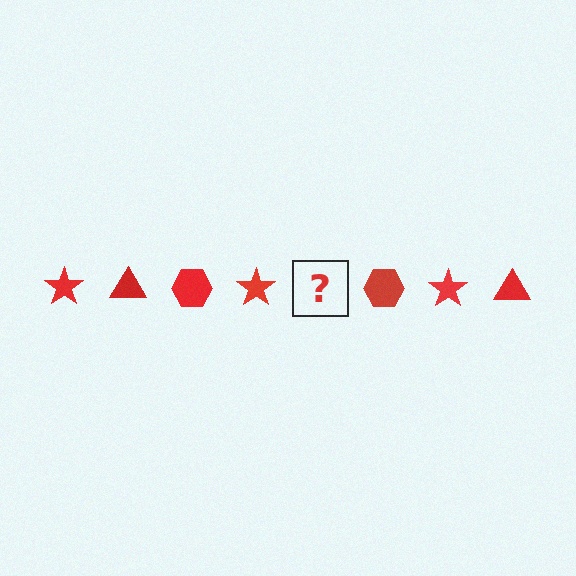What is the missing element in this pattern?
The missing element is a red triangle.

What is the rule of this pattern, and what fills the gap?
The rule is that the pattern cycles through star, triangle, hexagon shapes in red. The gap should be filled with a red triangle.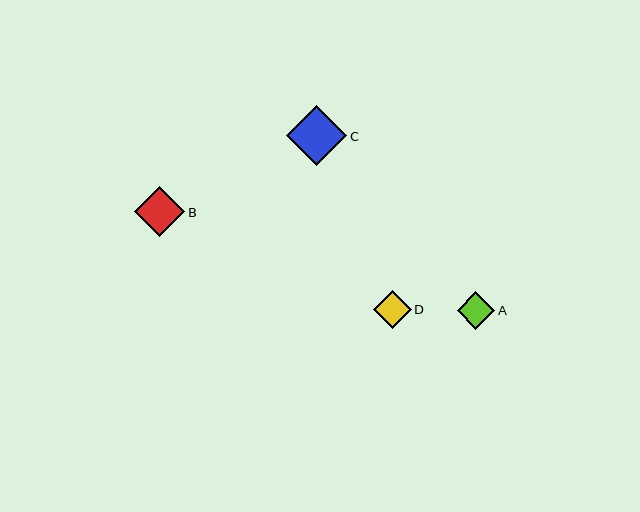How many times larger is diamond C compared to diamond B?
Diamond C is approximately 1.2 times the size of diamond B.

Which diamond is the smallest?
Diamond A is the smallest with a size of approximately 37 pixels.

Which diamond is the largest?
Diamond C is the largest with a size of approximately 60 pixels.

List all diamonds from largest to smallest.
From largest to smallest: C, B, D, A.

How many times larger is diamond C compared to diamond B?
Diamond C is approximately 1.2 times the size of diamond B.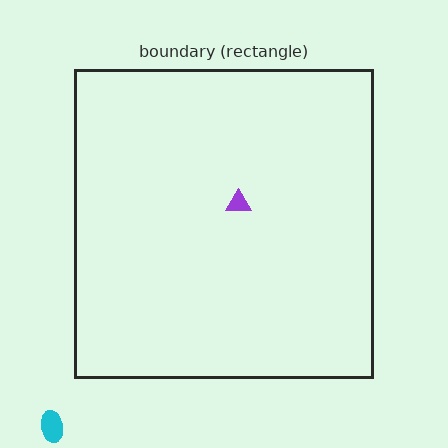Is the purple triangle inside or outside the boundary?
Inside.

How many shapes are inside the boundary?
1 inside, 1 outside.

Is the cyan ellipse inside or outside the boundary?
Outside.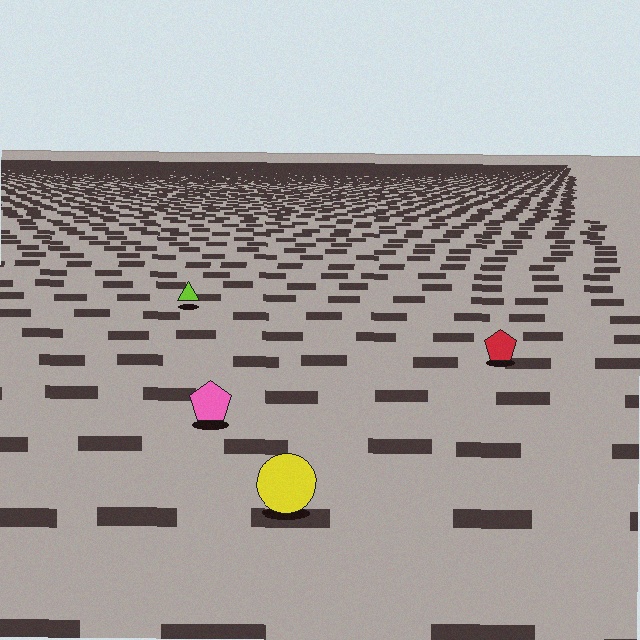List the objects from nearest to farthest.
From nearest to farthest: the yellow circle, the pink pentagon, the red pentagon, the lime triangle.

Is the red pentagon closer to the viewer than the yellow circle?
No. The yellow circle is closer — you can tell from the texture gradient: the ground texture is coarser near it.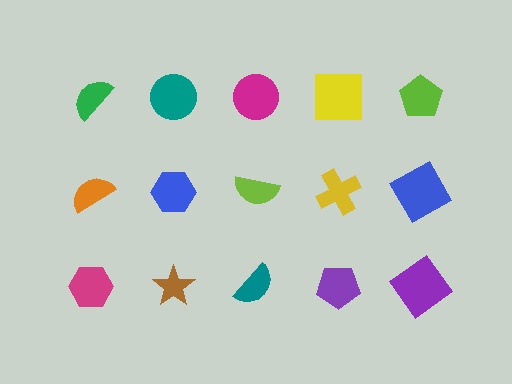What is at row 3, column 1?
A magenta hexagon.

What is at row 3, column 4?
A purple pentagon.